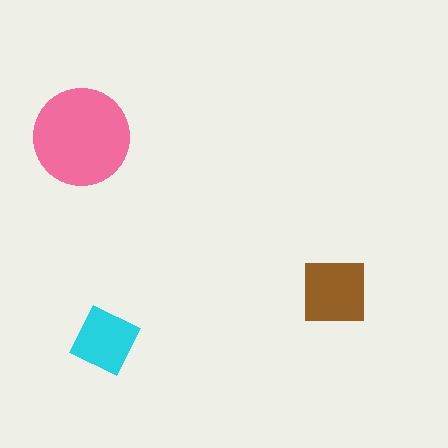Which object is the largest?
The pink circle.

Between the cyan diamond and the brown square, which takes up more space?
The brown square.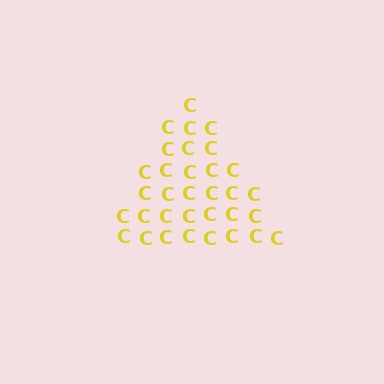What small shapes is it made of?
It is made of small letter C's.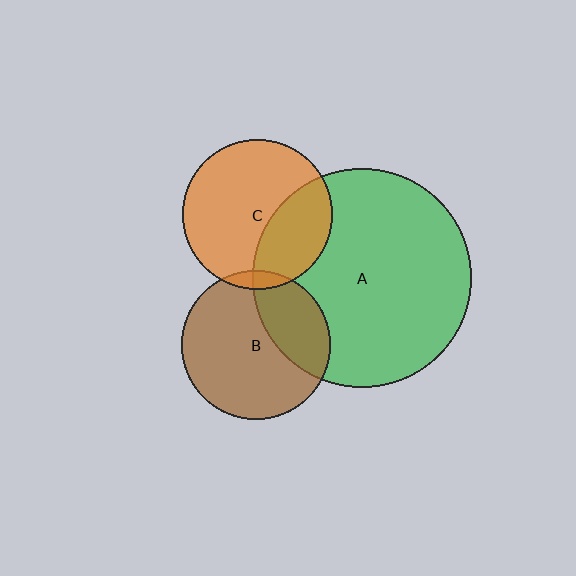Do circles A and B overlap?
Yes.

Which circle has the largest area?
Circle A (green).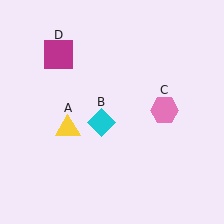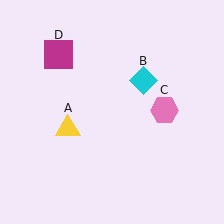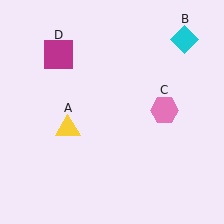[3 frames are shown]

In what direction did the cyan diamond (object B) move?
The cyan diamond (object B) moved up and to the right.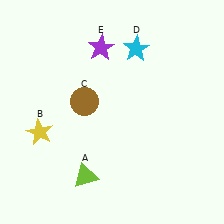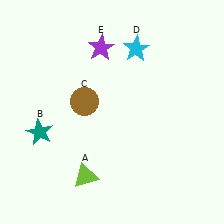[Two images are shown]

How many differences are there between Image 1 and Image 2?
There is 1 difference between the two images.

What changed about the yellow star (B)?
In Image 1, B is yellow. In Image 2, it changed to teal.